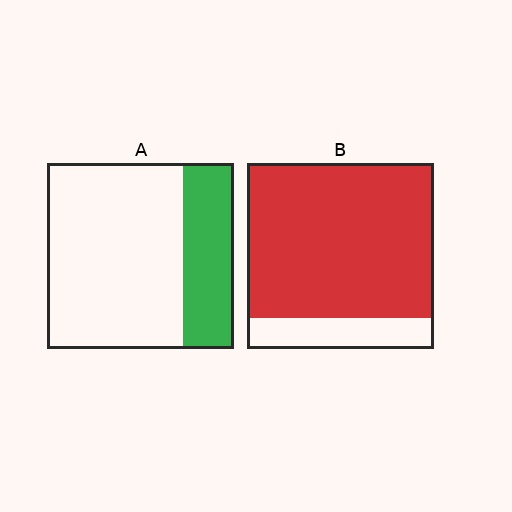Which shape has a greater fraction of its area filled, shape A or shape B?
Shape B.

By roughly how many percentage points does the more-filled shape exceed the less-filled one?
By roughly 55 percentage points (B over A).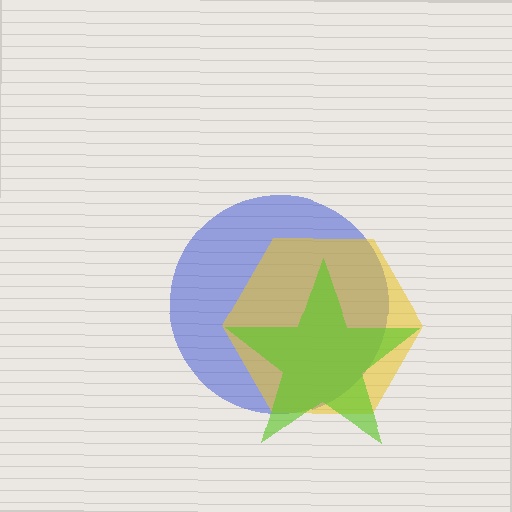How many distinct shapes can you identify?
There are 3 distinct shapes: a blue circle, a yellow hexagon, a lime star.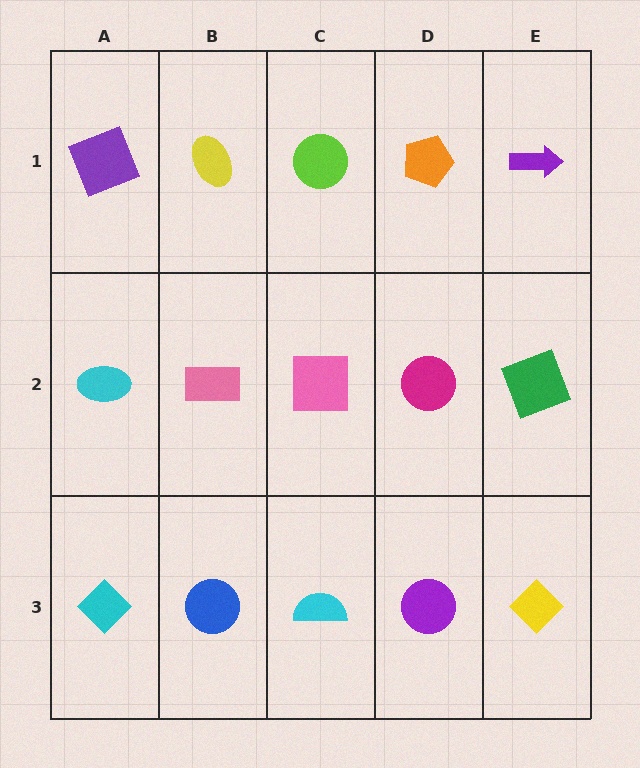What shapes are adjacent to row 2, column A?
A purple square (row 1, column A), a cyan diamond (row 3, column A), a pink rectangle (row 2, column B).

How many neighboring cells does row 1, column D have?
3.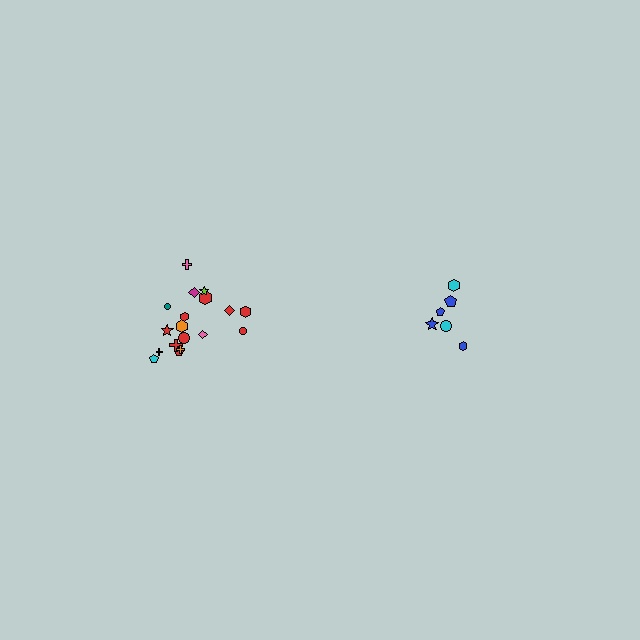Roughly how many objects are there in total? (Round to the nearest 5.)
Roughly 25 objects in total.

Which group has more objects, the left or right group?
The left group.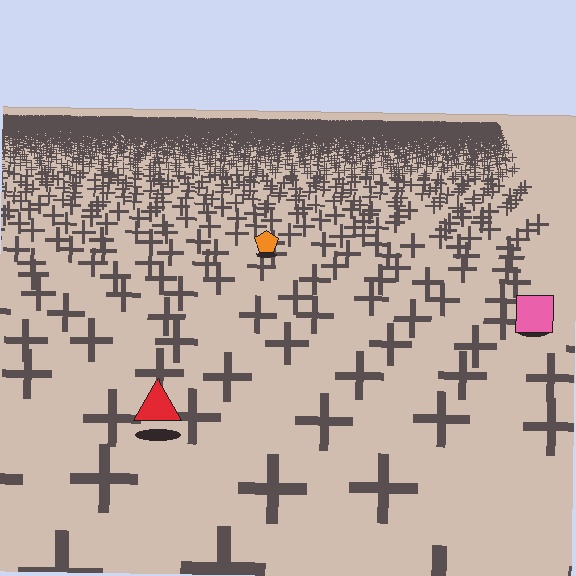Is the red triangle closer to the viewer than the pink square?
Yes. The red triangle is closer — you can tell from the texture gradient: the ground texture is coarser near it.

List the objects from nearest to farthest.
From nearest to farthest: the red triangle, the pink square, the orange pentagon.